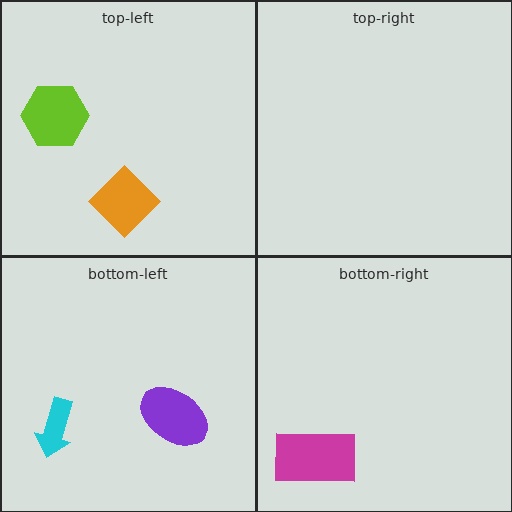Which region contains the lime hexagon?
The top-left region.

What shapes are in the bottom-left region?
The cyan arrow, the purple ellipse.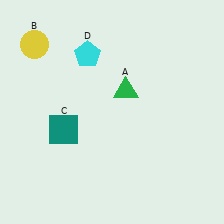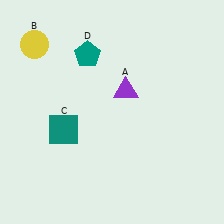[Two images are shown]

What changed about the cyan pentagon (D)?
In Image 1, D is cyan. In Image 2, it changed to teal.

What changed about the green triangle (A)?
In Image 1, A is green. In Image 2, it changed to purple.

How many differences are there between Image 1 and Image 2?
There are 2 differences between the two images.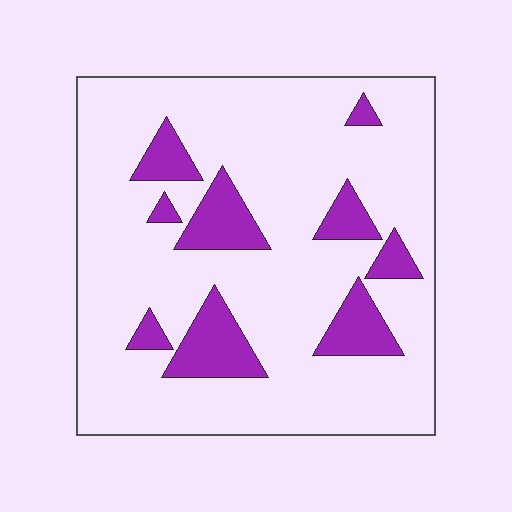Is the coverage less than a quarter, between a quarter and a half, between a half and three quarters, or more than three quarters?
Less than a quarter.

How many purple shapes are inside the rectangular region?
9.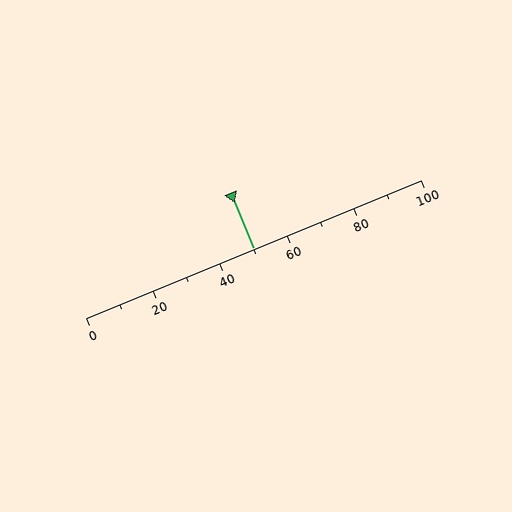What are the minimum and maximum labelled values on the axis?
The axis runs from 0 to 100.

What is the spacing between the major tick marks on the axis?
The major ticks are spaced 20 apart.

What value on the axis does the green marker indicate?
The marker indicates approximately 50.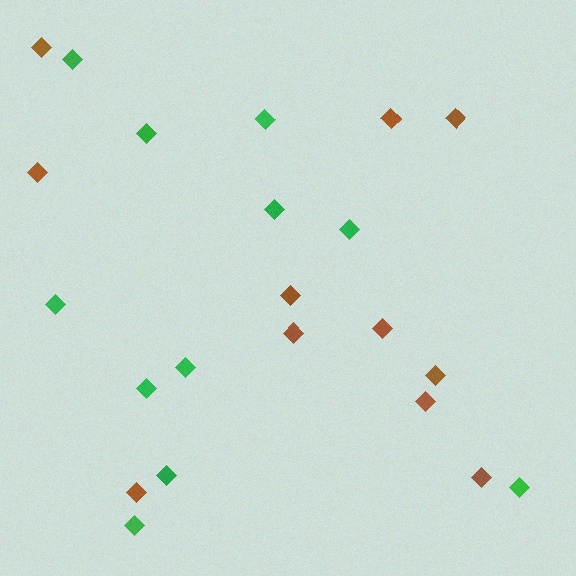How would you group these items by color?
There are 2 groups: one group of brown diamonds (11) and one group of green diamonds (11).